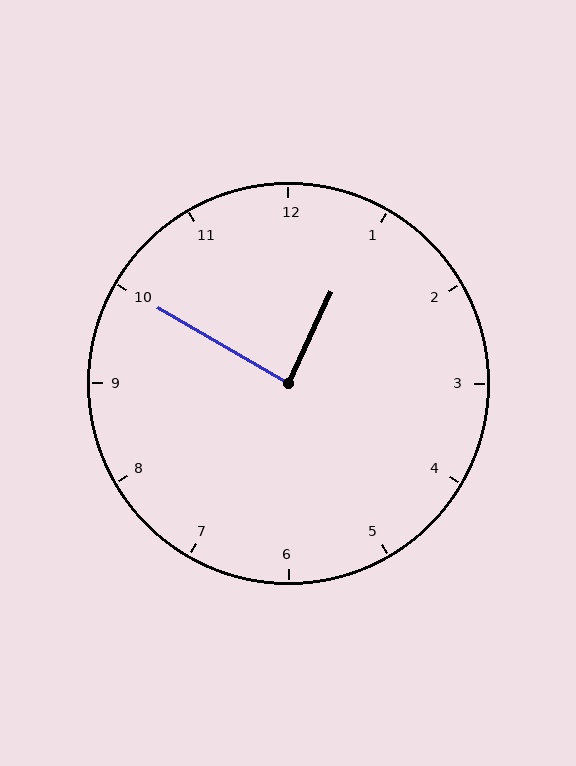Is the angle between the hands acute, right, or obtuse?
It is right.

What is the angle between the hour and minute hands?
Approximately 85 degrees.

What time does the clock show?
12:50.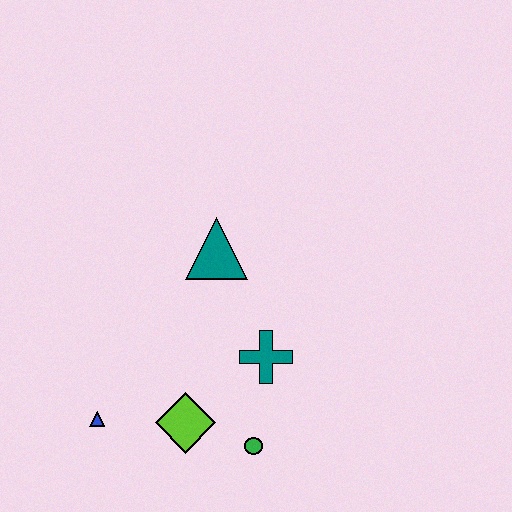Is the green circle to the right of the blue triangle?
Yes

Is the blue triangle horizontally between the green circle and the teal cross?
No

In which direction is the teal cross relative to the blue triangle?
The teal cross is to the right of the blue triangle.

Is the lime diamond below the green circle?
No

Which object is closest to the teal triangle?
The teal cross is closest to the teal triangle.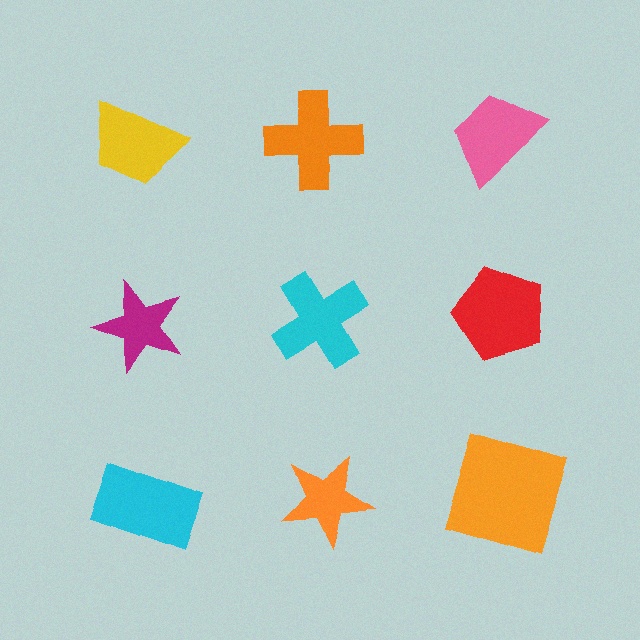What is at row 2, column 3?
A red pentagon.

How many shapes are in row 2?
3 shapes.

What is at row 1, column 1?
A yellow trapezoid.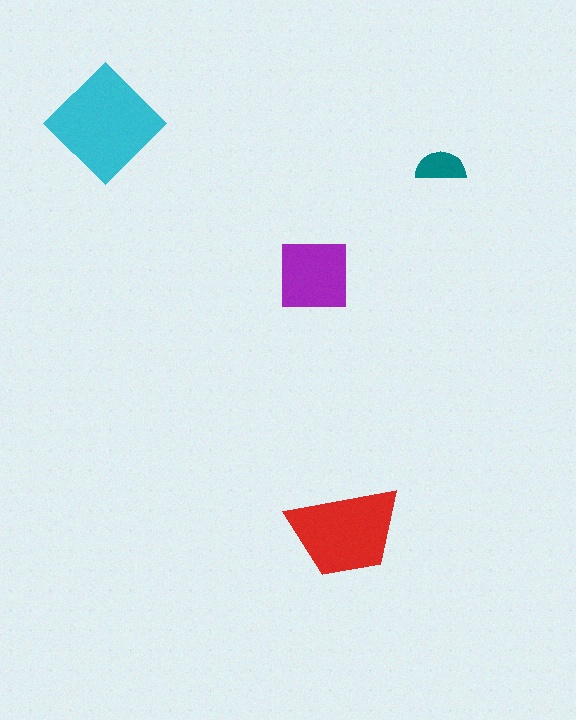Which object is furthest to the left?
The cyan diamond is leftmost.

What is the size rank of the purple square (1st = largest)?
3rd.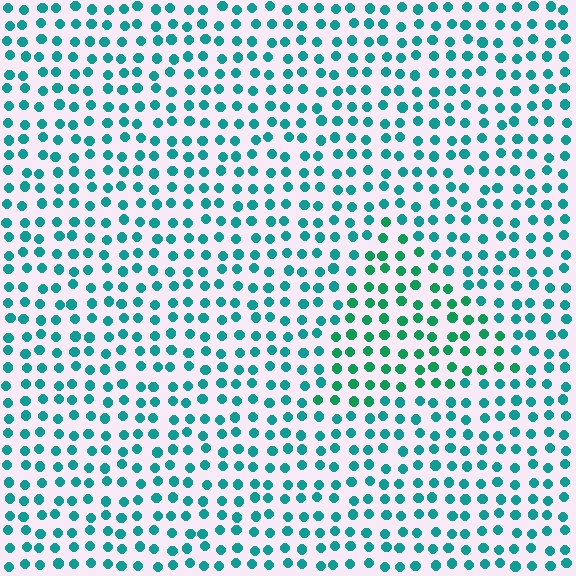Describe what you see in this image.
The image is filled with small teal elements in a uniform arrangement. A triangle-shaped region is visible where the elements are tinted to a slightly different hue, forming a subtle color boundary.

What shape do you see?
I see a triangle.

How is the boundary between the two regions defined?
The boundary is defined purely by a slight shift in hue (about 27 degrees). Spacing, size, and orientation are identical on both sides.